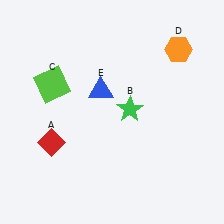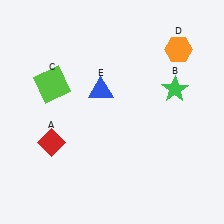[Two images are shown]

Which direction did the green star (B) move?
The green star (B) moved right.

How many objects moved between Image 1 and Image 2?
1 object moved between the two images.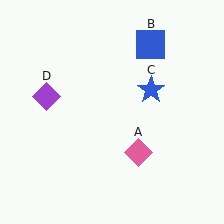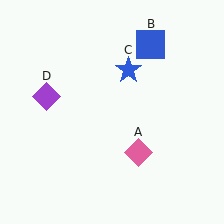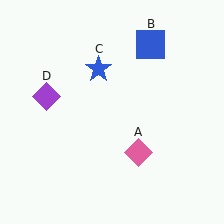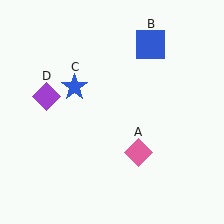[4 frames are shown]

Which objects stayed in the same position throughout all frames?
Pink diamond (object A) and blue square (object B) and purple diamond (object D) remained stationary.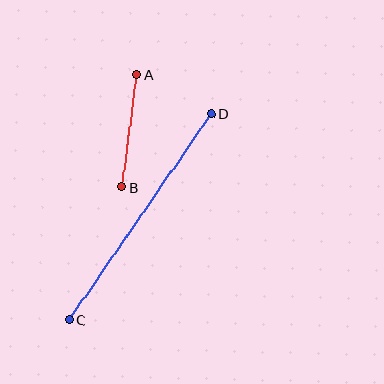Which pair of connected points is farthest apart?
Points C and D are farthest apart.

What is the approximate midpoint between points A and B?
The midpoint is at approximately (129, 131) pixels.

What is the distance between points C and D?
The distance is approximately 250 pixels.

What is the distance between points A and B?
The distance is approximately 113 pixels.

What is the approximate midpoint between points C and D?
The midpoint is at approximately (140, 217) pixels.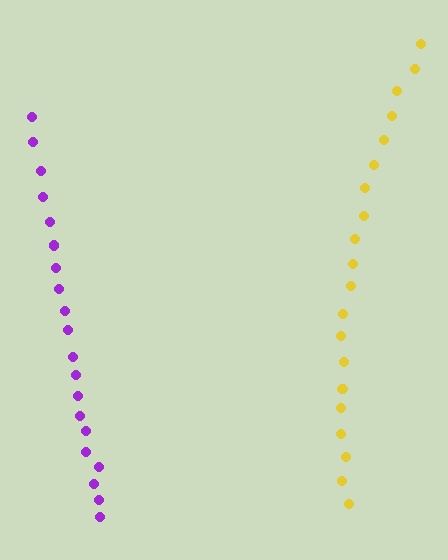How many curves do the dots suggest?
There are 2 distinct paths.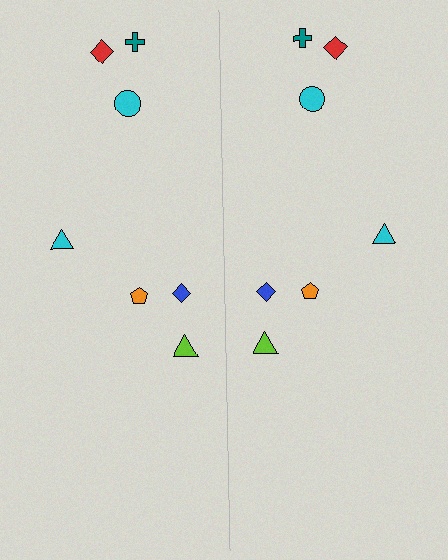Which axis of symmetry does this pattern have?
The pattern has a vertical axis of symmetry running through the center of the image.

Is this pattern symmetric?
Yes, this pattern has bilateral (reflection) symmetry.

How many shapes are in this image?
There are 14 shapes in this image.